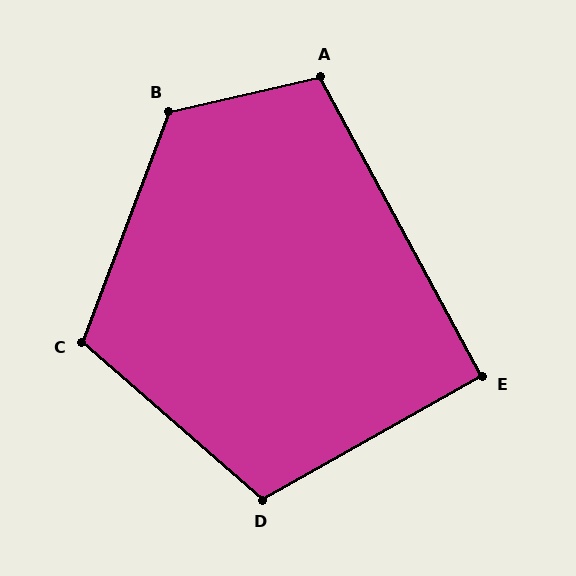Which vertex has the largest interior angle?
B, at approximately 123 degrees.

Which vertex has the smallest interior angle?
E, at approximately 91 degrees.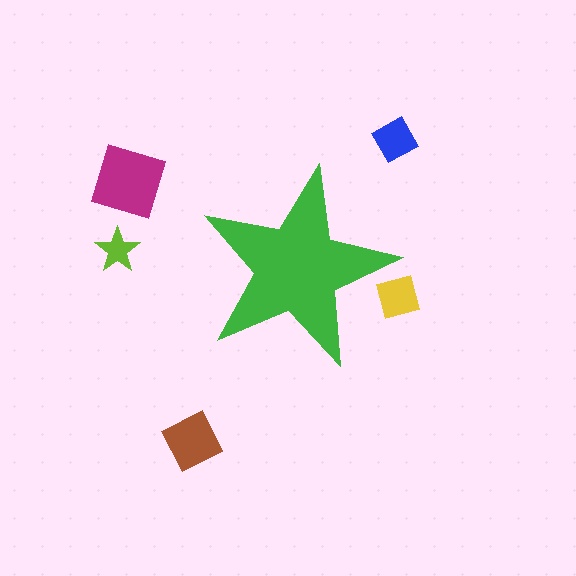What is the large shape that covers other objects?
A green star.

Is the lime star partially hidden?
No, the lime star is fully visible.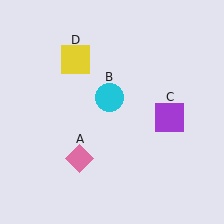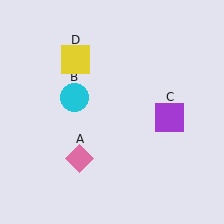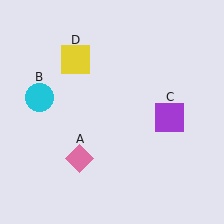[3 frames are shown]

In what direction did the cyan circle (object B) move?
The cyan circle (object B) moved left.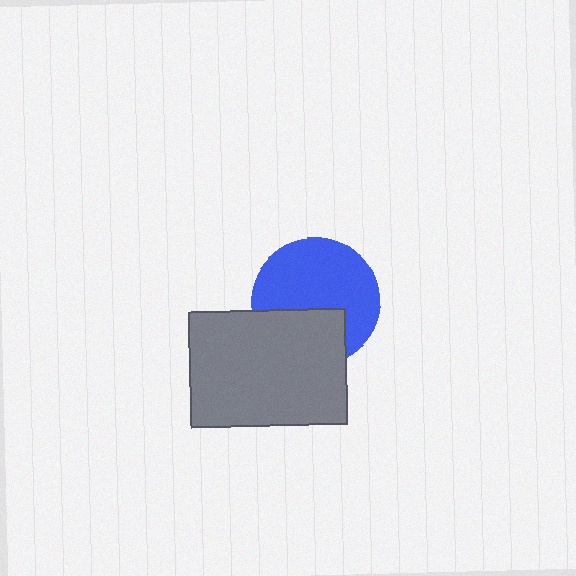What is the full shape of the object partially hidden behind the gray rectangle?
The partially hidden object is a blue circle.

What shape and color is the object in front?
The object in front is a gray rectangle.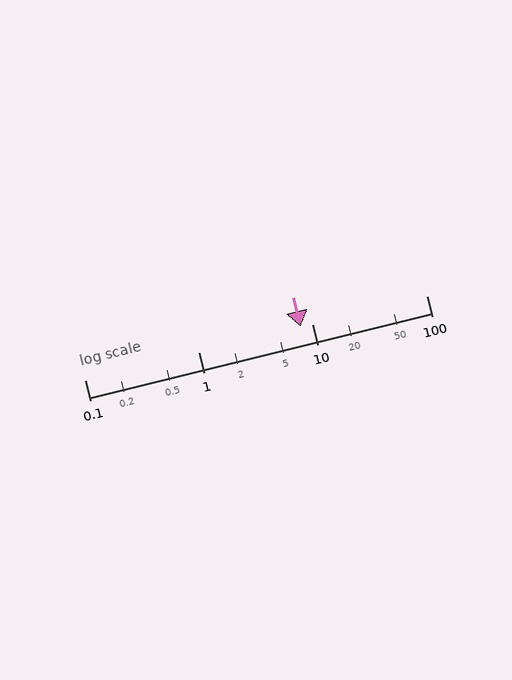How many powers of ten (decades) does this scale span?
The scale spans 3 decades, from 0.1 to 100.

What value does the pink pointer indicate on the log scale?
The pointer indicates approximately 7.8.